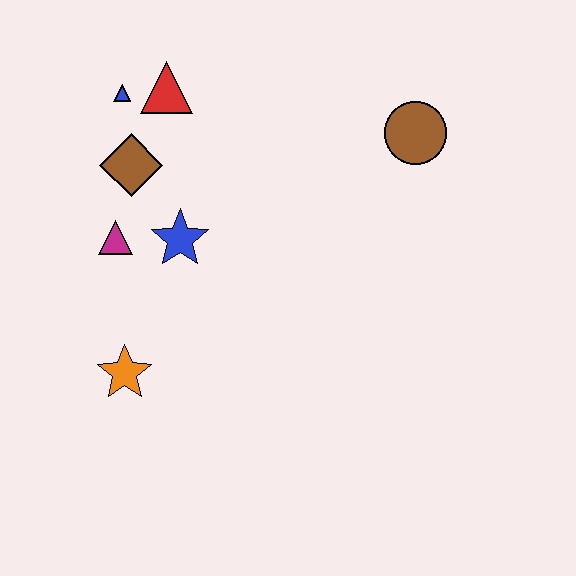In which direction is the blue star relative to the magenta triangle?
The blue star is to the right of the magenta triangle.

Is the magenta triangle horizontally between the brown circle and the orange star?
No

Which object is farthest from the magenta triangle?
The brown circle is farthest from the magenta triangle.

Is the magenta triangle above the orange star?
Yes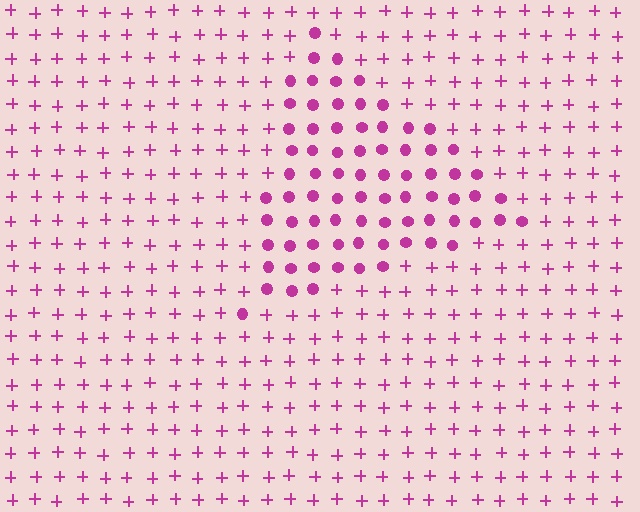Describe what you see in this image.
The image is filled with small magenta elements arranged in a uniform grid. A triangle-shaped region contains circles, while the surrounding area contains plus signs. The boundary is defined purely by the change in element shape.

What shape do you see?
I see a triangle.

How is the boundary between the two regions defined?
The boundary is defined by a change in element shape: circles inside vs. plus signs outside. All elements share the same color and spacing.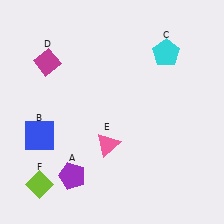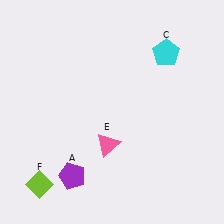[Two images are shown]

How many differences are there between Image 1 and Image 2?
There are 2 differences between the two images.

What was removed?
The magenta diamond (D), the blue square (B) were removed in Image 2.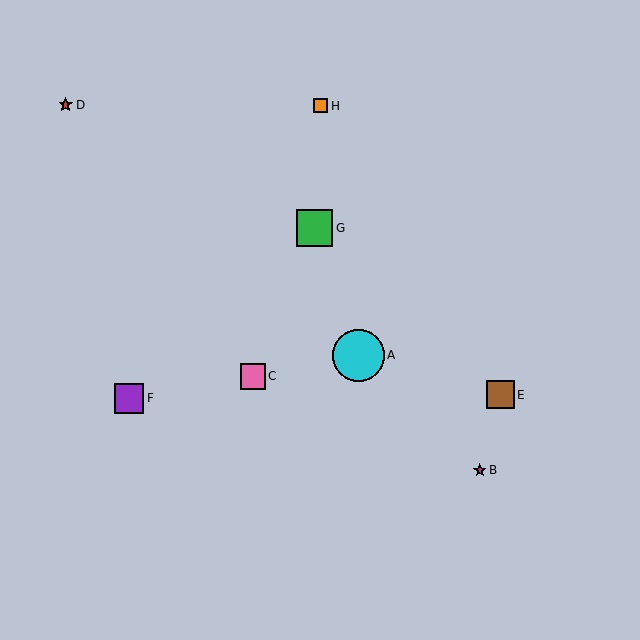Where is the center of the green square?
The center of the green square is at (315, 228).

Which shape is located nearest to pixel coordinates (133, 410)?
The purple square (labeled F) at (129, 398) is nearest to that location.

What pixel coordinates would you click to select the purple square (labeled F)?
Click at (129, 398) to select the purple square F.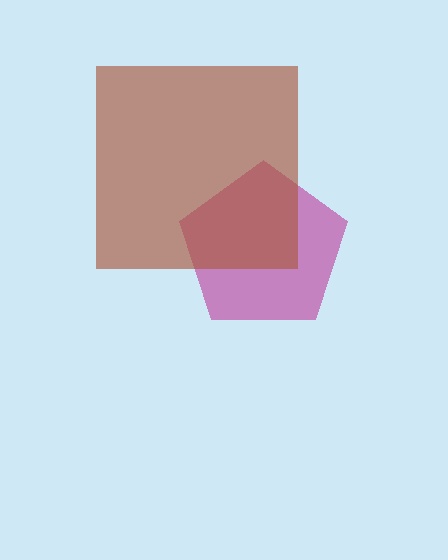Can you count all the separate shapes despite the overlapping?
Yes, there are 2 separate shapes.